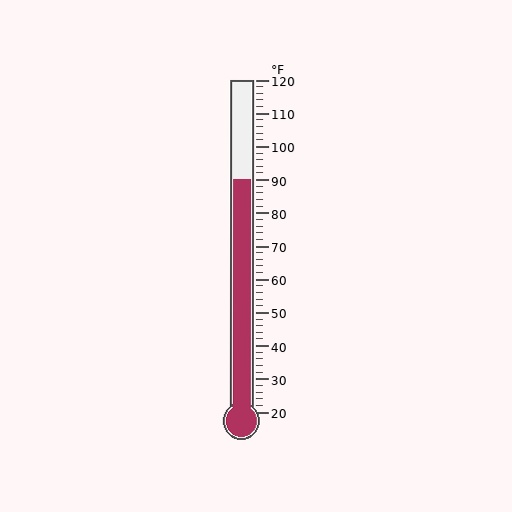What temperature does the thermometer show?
The thermometer shows approximately 90°F.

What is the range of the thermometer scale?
The thermometer scale ranges from 20°F to 120°F.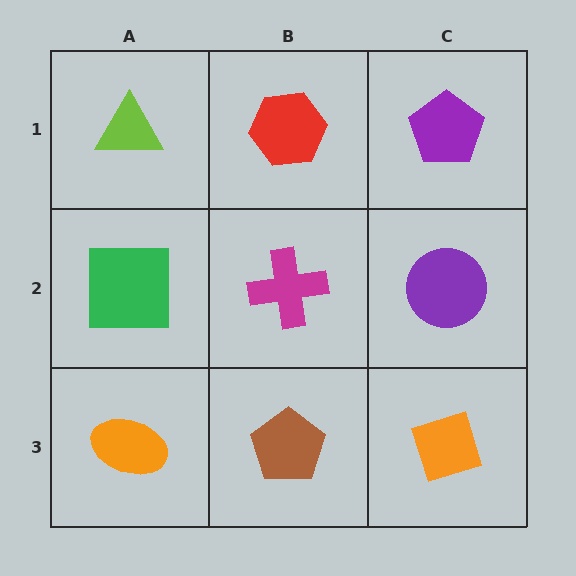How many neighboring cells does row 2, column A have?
3.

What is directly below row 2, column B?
A brown pentagon.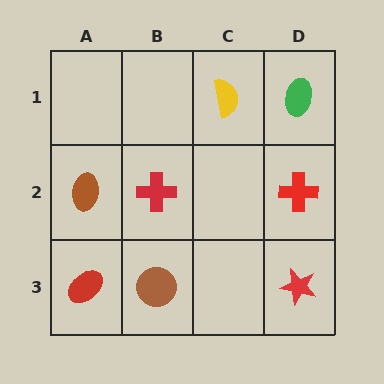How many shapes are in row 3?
3 shapes.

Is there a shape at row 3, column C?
No, that cell is empty.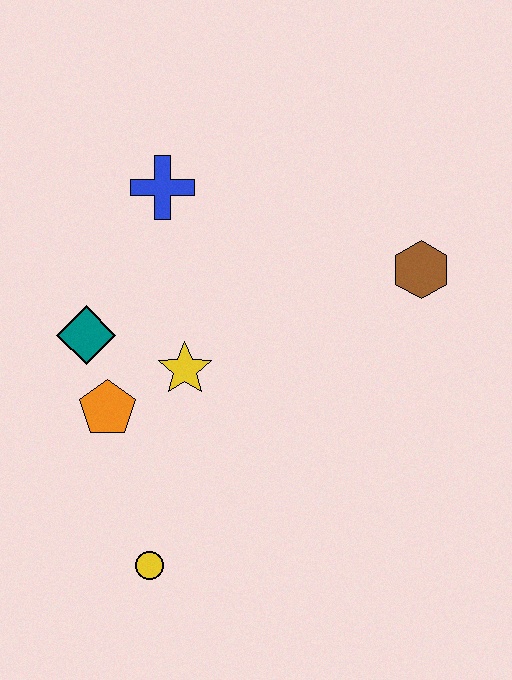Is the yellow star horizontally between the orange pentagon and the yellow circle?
No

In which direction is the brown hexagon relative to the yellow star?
The brown hexagon is to the right of the yellow star.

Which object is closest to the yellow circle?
The orange pentagon is closest to the yellow circle.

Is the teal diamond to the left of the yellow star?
Yes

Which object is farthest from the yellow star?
The brown hexagon is farthest from the yellow star.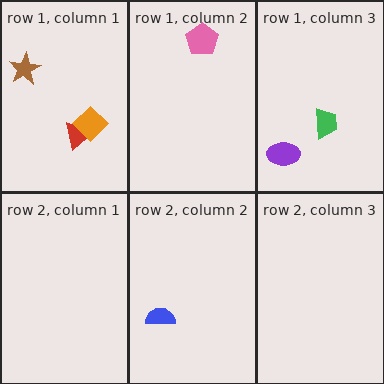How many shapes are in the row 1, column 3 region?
2.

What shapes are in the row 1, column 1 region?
The red triangle, the orange diamond, the brown star.